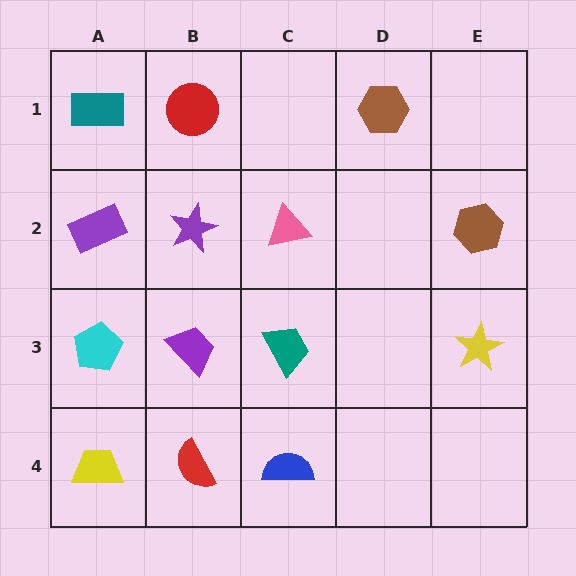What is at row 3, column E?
A yellow star.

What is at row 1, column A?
A teal rectangle.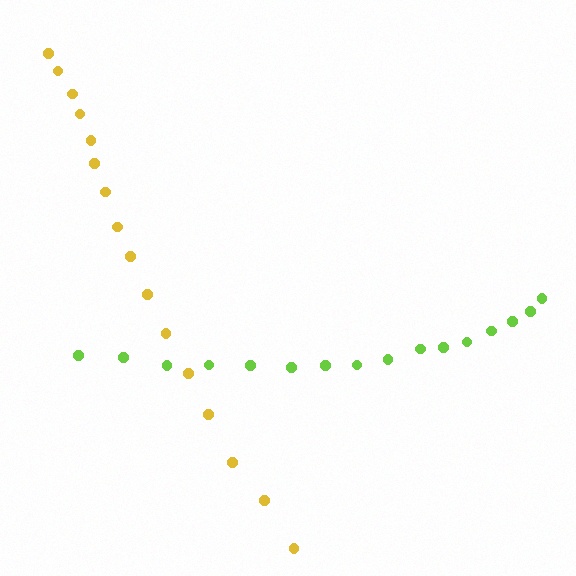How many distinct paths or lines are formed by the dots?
There are 2 distinct paths.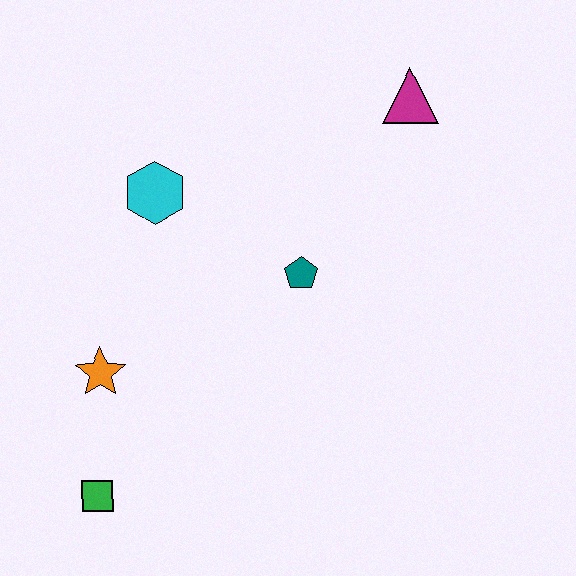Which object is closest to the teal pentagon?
The cyan hexagon is closest to the teal pentagon.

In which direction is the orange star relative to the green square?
The orange star is above the green square.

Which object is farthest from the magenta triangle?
The green square is farthest from the magenta triangle.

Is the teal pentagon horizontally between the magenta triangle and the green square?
Yes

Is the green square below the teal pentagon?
Yes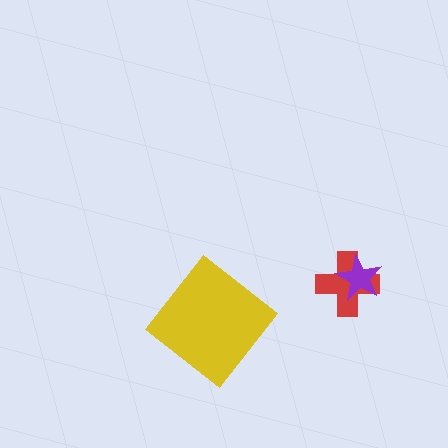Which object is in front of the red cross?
The purple star is in front of the red cross.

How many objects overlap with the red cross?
1 object overlaps with the red cross.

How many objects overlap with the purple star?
1 object overlaps with the purple star.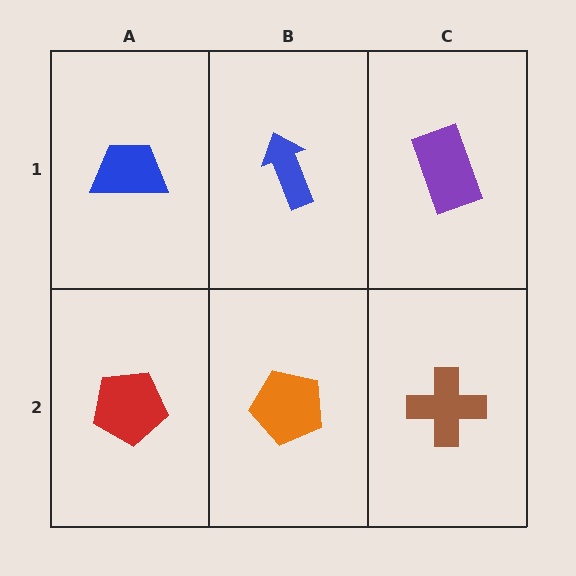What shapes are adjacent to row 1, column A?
A red pentagon (row 2, column A), a blue arrow (row 1, column B).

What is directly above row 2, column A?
A blue trapezoid.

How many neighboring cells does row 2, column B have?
3.